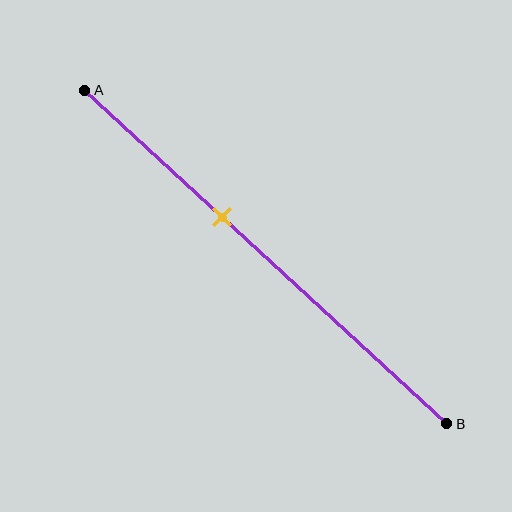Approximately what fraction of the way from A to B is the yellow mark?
The yellow mark is approximately 40% of the way from A to B.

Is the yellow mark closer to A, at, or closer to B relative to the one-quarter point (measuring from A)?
The yellow mark is closer to point B than the one-quarter point of segment AB.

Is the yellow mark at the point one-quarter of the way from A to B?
No, the mark is at about 40% from A, not at the 25% one-quarter point.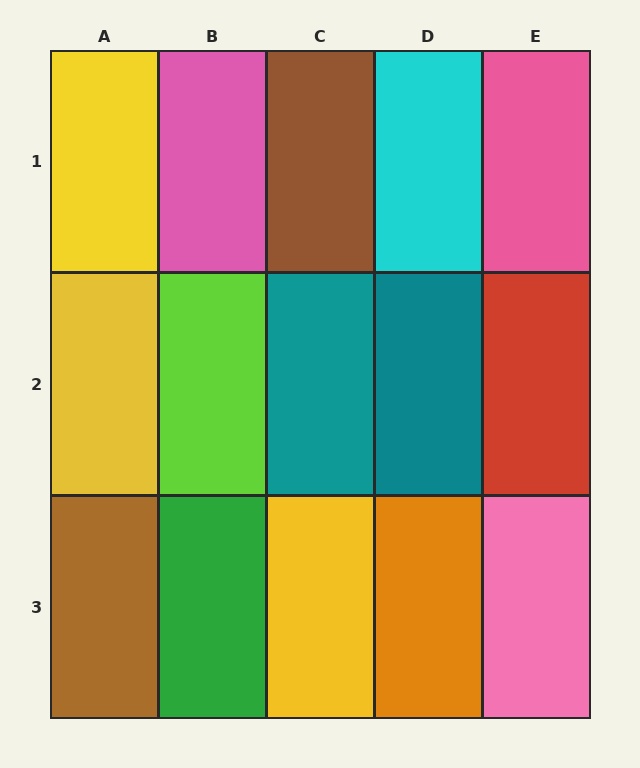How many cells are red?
1 cell is red.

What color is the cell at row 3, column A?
Brown.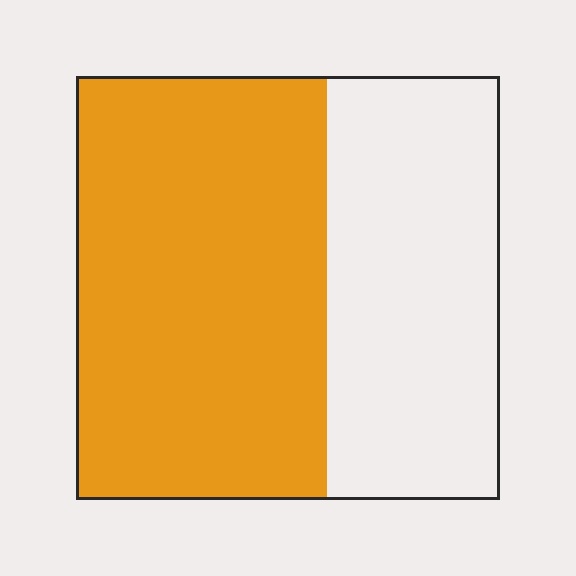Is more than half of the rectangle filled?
Yes.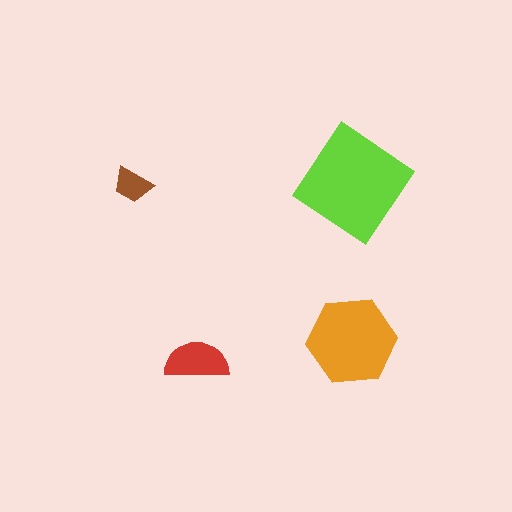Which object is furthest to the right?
The lime diamond is rightmost.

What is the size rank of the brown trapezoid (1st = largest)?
4th.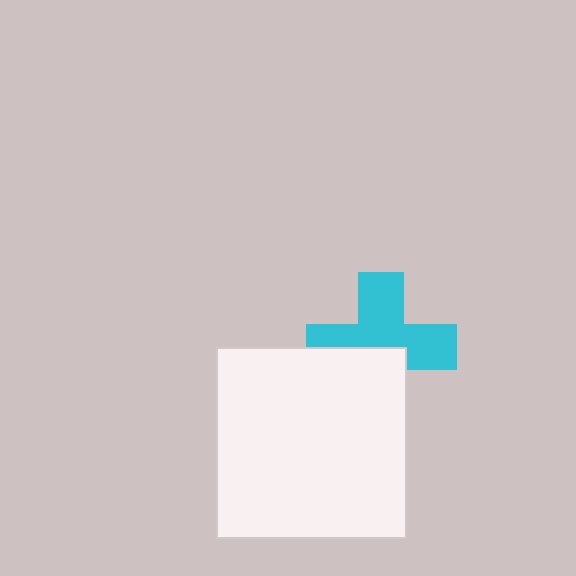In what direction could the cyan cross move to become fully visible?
The cyan cross could move up. That would shift it out from behind the white square entirely.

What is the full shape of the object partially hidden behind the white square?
The partially hidden object is a cyan cross.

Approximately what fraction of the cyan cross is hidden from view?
Roughly 39% of the cyan cross is hidden behind the white square.